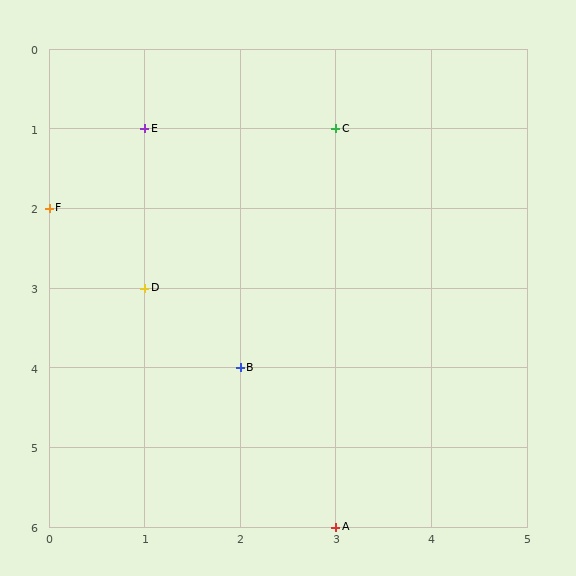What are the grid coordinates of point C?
Point C is at grid coordinates (3, 1).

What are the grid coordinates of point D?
Point D is at grid coordinates (1, 3).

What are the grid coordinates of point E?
Point E is at grid coordinates (1, 1).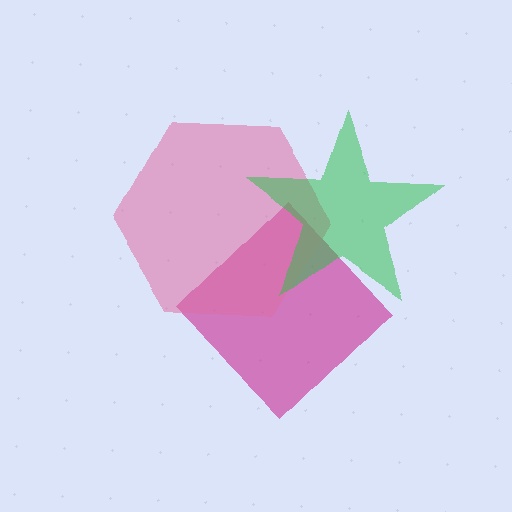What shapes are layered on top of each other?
The layered shapes are: a magenta diamond, a pink hexagon, a green star.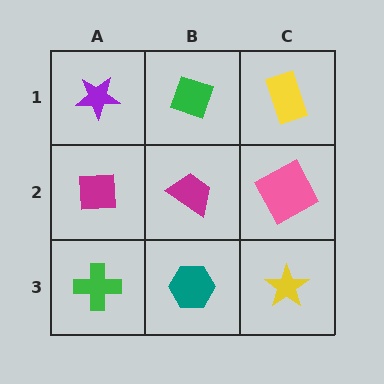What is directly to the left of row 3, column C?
A teal hexagon.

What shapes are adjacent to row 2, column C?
A yellow rectangle (row 1, column C), a yellow star (row 3, column C), a magenta trapezoid (row 2, column B).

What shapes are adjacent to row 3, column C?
A pink square (row 2, column C), a teal hexagon (row 3, column B).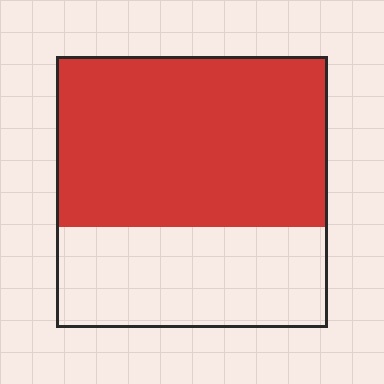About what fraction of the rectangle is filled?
About five eighths (5/8).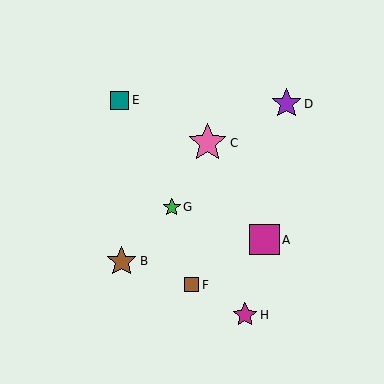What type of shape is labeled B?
Shape B is a brown star.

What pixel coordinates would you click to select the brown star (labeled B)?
Click at (122, 261) to select the brown star B.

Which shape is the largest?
The pink star (labeled C) is the largest.